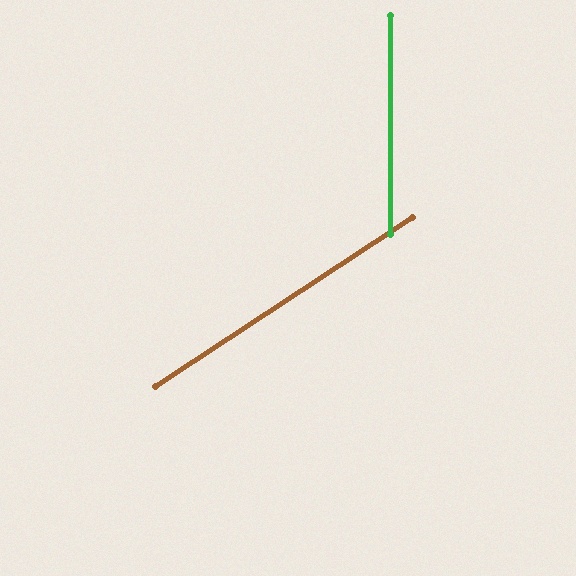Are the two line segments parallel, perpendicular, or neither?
Neither parallel nor perpendicular — they differ by about 57°.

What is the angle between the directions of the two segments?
Approximately 57 degrees.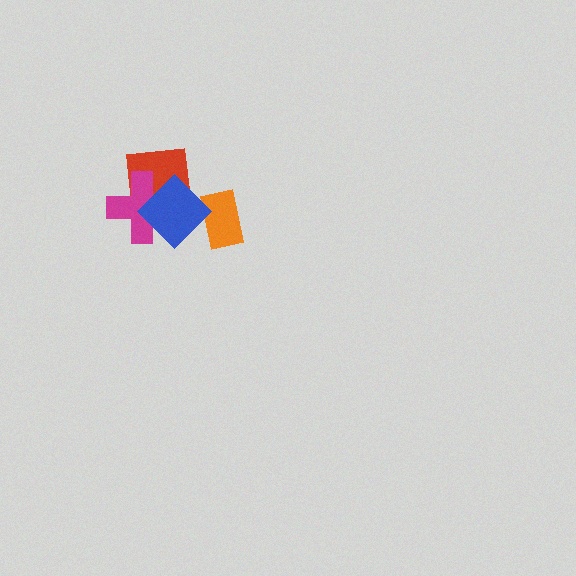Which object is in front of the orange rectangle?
The blue diamond is in front of the orange rectangle.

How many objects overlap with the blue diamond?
3 objects overlap with the blue diamond.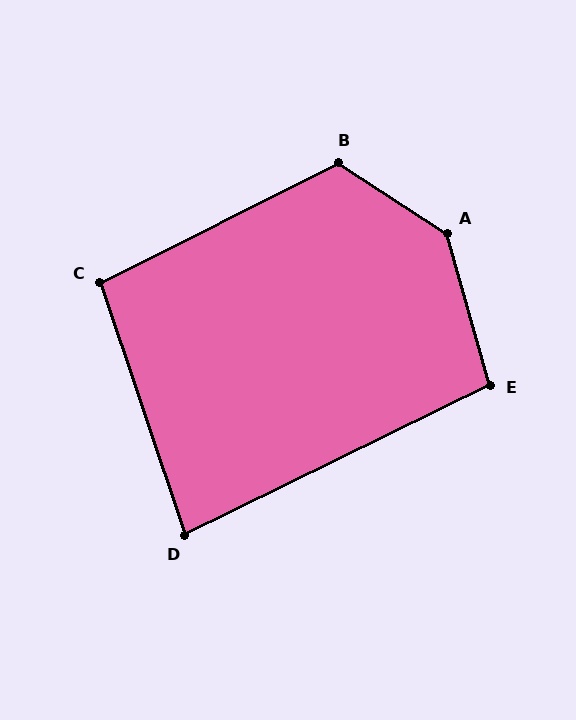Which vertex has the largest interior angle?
A, at approximately 139 degrees.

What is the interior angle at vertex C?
Approximately 98 degrees (obtuse).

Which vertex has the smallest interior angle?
D, at approximately 82 degrees.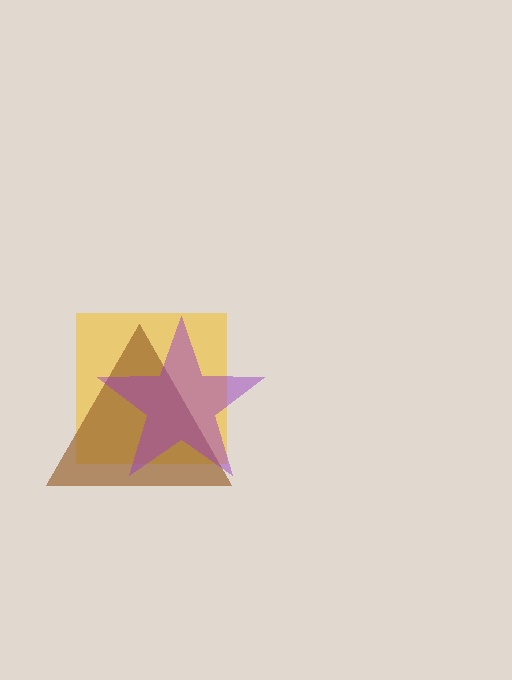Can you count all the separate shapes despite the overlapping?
Yes, there are 3 separate shapes.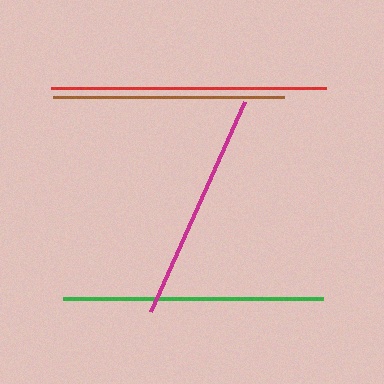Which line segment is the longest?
The red line is the longest at approximately 274 pixels.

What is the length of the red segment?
The red segment is approximately 274 pixels long.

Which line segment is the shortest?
The magenta line is the shortest at approximately 230 pixels.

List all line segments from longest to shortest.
From longest to shortest: red, green, brown, magenta.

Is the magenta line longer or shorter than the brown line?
The brown line is longer than the magenta line.